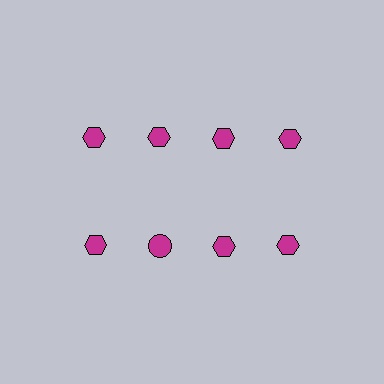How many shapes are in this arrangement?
There are 8 shapes arranged in a grid pattern.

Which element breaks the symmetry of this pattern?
The magenta circle in the second row, second from left column breaks the symmetry. All other shapes are magenta hexagons.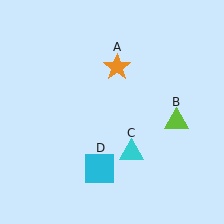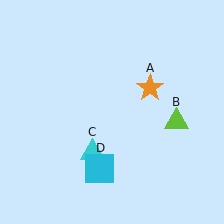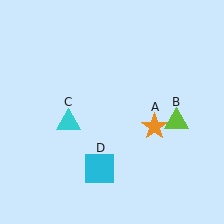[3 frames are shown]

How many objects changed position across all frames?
2 objects changed position: orange star (object A), cyan triangle (object C).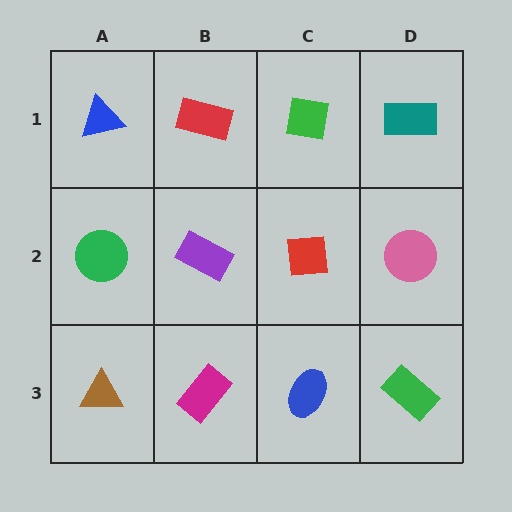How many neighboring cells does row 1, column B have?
3.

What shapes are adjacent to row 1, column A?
A green circle (row 2, column A), a red rectangle (row 1, column B).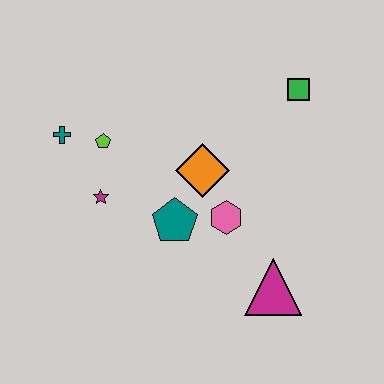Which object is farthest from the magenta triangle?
The teal cross is farthest from the magenta triangle.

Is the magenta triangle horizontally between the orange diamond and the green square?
Yes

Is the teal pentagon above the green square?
No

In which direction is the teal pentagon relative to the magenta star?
The teal pentagon is to the right of the magenta star.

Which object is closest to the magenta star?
The lime pentagon is closest to the magenta star.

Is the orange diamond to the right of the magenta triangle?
No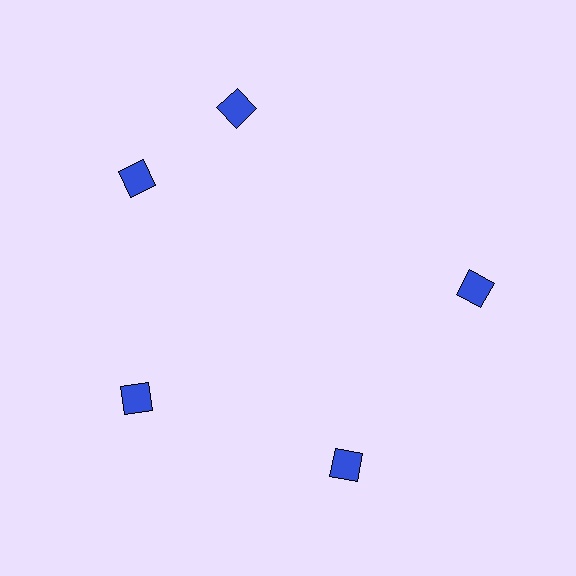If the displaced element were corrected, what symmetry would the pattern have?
It would have 5-fold rotational symmetry — the pattern would map onto itself every 72 degrees.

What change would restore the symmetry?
The symmetry would be restored by rotating it back into even spacing with its neighbors so that all 5 diamonds sit at equal angles and equal distance from the center.